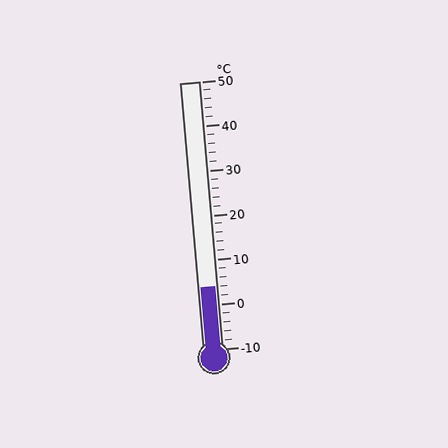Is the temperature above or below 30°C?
The temperature is below 30°C.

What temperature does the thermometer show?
The thermometer shows approximately 4°C.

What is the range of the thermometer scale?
The thermometer scale ranges from -10°C to 50°C.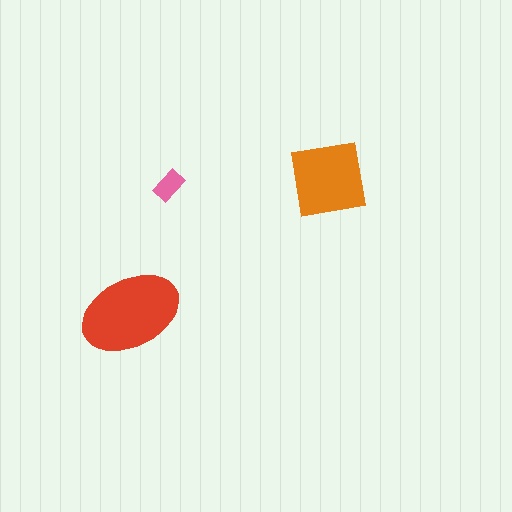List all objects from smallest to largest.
The pink rectangle, the orange square, the red ellipse.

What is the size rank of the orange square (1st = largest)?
2nd.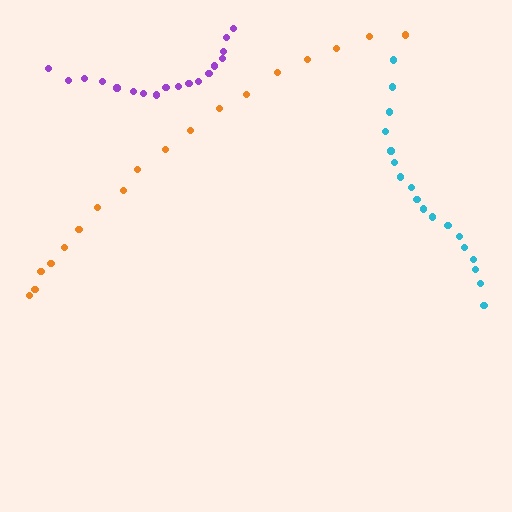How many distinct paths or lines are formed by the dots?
There are 3 distinct paths.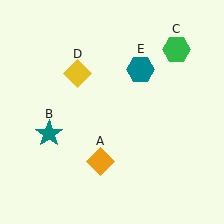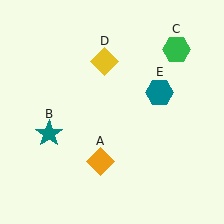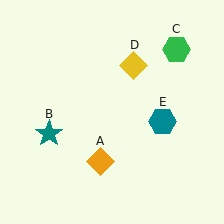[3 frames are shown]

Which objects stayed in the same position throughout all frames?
Orange diamond (object A) and teal star (object B) and green hexagon (object C) remained stationary.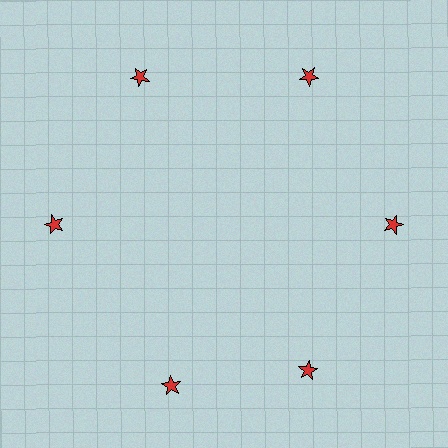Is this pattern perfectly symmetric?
No. The 6 red stars are arranged in a ring, but one element near the 7 o'clock position is rotated out of alignment along the ring, breaking the 6-fold rotational symmetry.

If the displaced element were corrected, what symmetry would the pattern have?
It would have 6-fold rotational symmetry — the pattern would map onto itself every 60 degrees.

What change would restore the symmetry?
The symmetry would be restored by rotating it back into even spacing with its neighbors so that all 6 stars sit at equal angles and equal distance from the center.